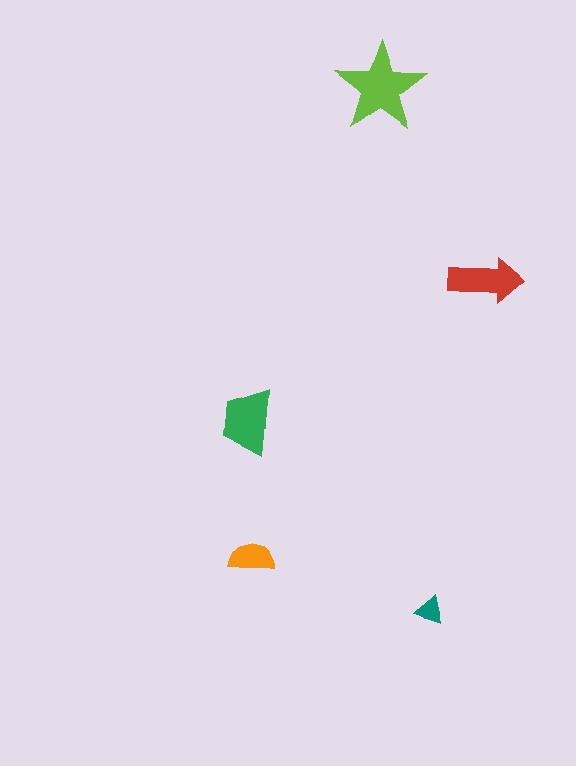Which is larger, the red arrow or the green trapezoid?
The green trapezoid.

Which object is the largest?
The lime star.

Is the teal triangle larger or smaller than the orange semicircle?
Smaller.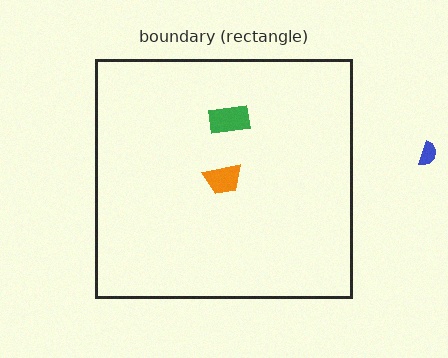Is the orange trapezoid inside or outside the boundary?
Inside.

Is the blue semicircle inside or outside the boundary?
Outside.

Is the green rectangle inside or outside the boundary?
Inside.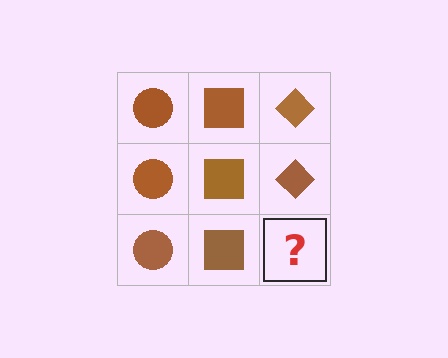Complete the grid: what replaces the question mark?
The question mark should be replaced with a brown diamond.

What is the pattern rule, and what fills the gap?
The rule is that each column has a consistent shape. The gap should be filled with a brown diamond.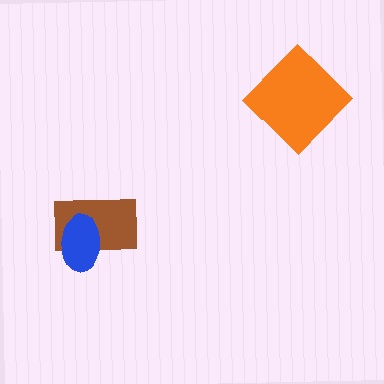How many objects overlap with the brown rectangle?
1 object overlaps with the brown rectangle.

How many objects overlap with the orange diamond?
0 objects overlap with the orange diamond.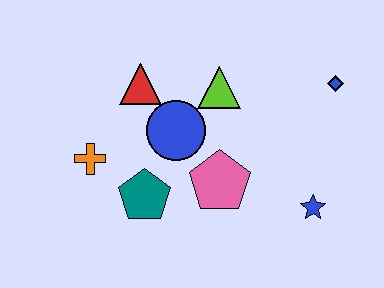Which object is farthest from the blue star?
The orange cross is farthest from the blue star.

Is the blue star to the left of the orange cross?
No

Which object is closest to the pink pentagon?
The blue circle is closest to the pink pentagon.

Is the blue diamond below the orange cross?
No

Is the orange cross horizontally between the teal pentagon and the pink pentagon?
No